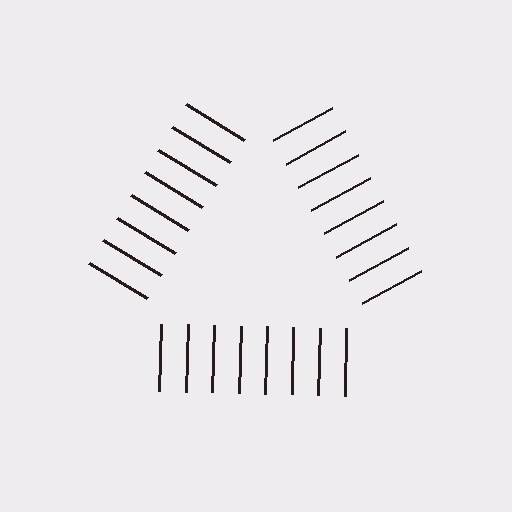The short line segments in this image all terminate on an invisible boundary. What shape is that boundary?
An illusory triangle — the line segments terminate on its edges but no continuous stroke is drawn.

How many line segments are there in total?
24 — 8 along each of the 3 edges.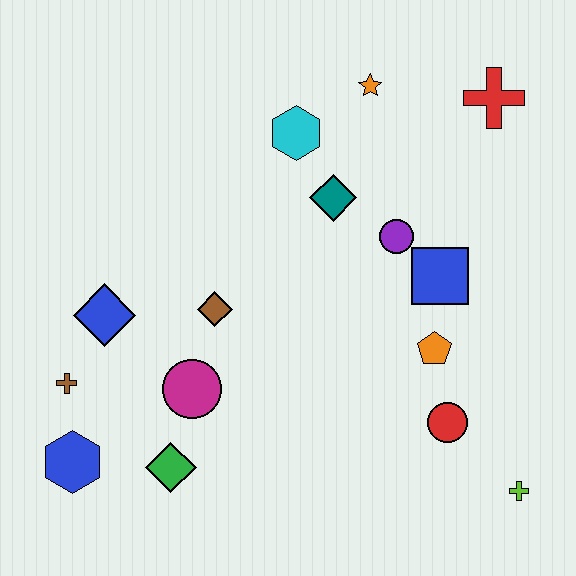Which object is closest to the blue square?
The purple circle is closest to the blue square.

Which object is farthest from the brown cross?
The red cross is farthest from the brown cross.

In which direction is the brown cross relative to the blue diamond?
The brown cross is below the blue diamond.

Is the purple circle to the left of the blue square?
Yes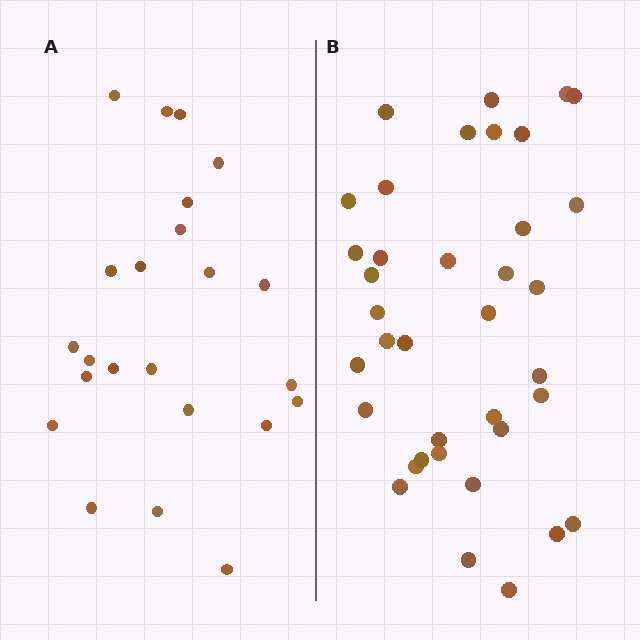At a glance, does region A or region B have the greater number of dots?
Region B (the right region) has more dots.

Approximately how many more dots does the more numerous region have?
Region B has approximately 15 more dots than region A.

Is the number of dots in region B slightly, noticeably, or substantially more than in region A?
Region B has substantially more. The ratio is roughly 1.6 to 1.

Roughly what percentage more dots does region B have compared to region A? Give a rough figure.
About 60% more.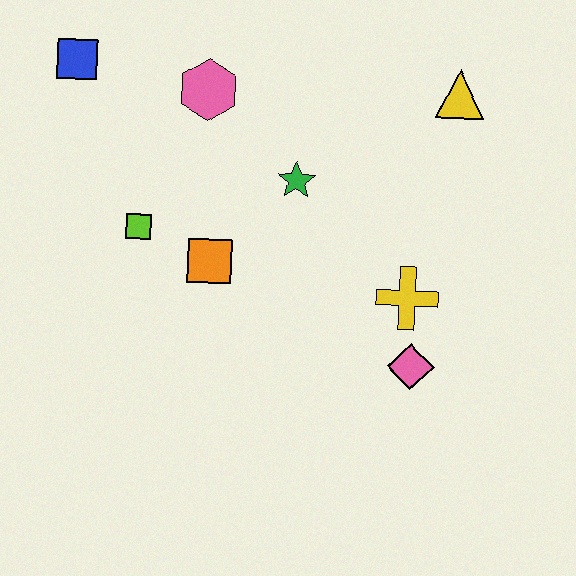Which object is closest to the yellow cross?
The pink diamond is closest to the yellow cross.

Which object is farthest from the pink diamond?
The blue square is farthest from the pink diamond.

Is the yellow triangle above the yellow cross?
Yes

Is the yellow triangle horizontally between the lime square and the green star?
No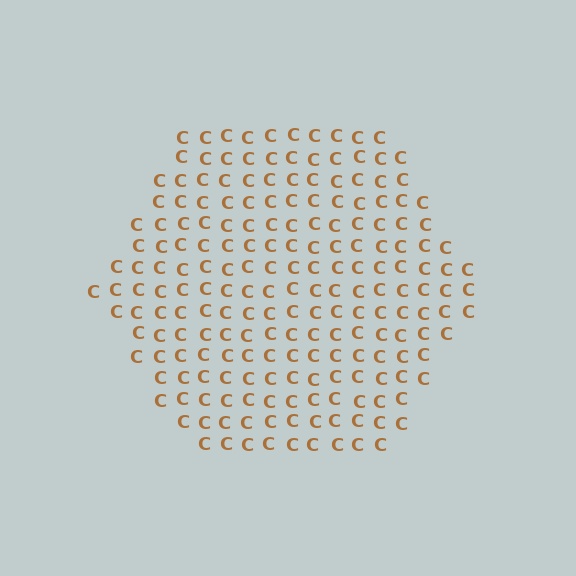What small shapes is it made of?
It is made of small letter C's.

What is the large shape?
The large shape is a hexagon.